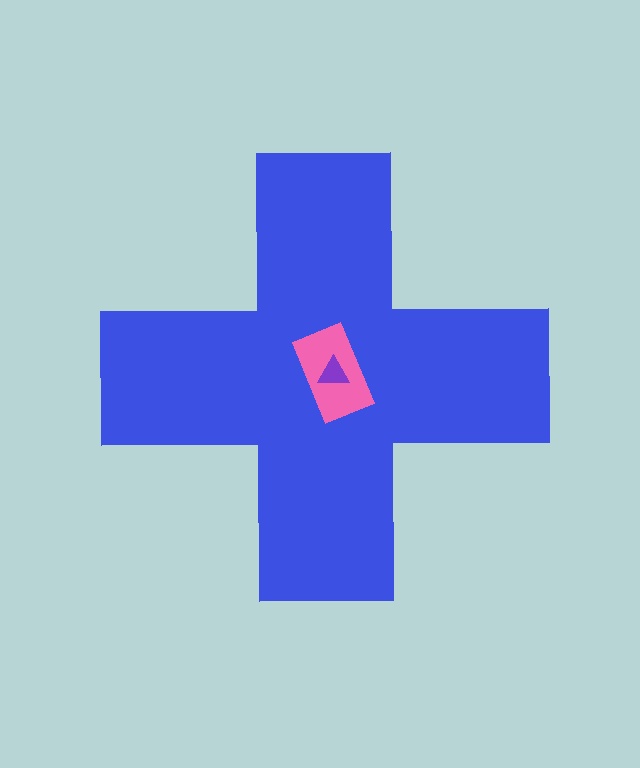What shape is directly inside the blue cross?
The pink rectangle.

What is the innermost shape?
The purple triangle.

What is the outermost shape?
The blue cross.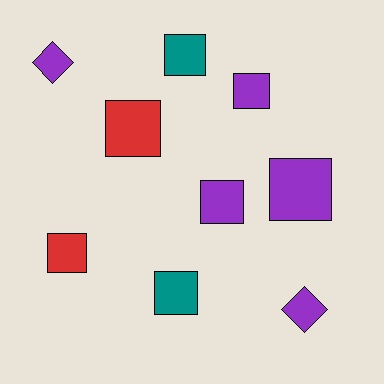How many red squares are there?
There are 2 red squares.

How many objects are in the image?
There are 9 objects.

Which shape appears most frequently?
Square, with 7 objects.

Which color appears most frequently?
Purple, with 5 objects.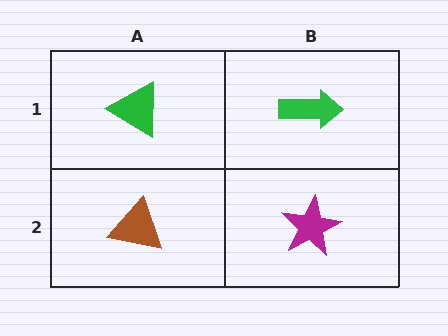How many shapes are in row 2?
2 shapes.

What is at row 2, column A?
A brown triangle.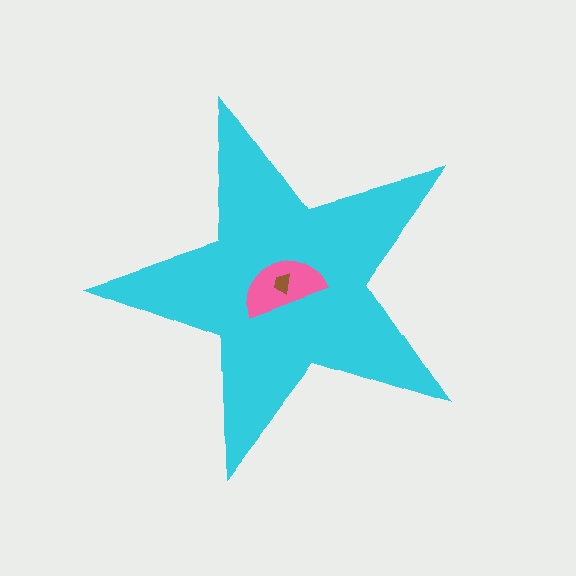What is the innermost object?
The brown trapezoid.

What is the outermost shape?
The cyan star.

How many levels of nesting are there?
3.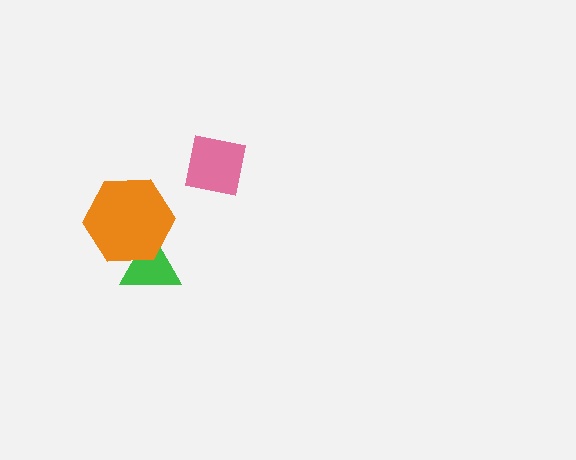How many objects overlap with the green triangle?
1 object overlaps with the green triangle.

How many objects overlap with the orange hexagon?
1 object overlaps with the orange hexagon.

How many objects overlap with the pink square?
0 objects overlap with the pink square.